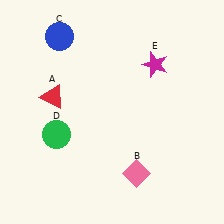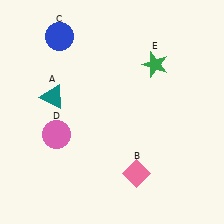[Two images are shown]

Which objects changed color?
A changed from red to teal. D changed from green to pink. E changed from magenta to green.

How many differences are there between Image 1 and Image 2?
There are 3 differences between the two images.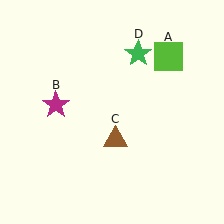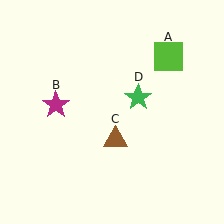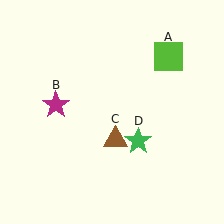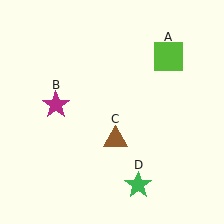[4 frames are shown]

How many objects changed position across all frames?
1 object changed position: green star (object D).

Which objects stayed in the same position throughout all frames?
Lime square (object A) and magenta star (object B) and brown triangle (object C) remained stationary.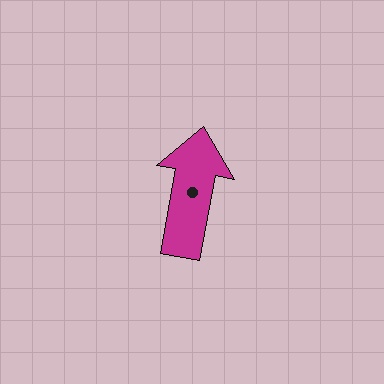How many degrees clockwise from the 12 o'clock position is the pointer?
Approximately 10 degrees.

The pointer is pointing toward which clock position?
Roughly 12 o'clock.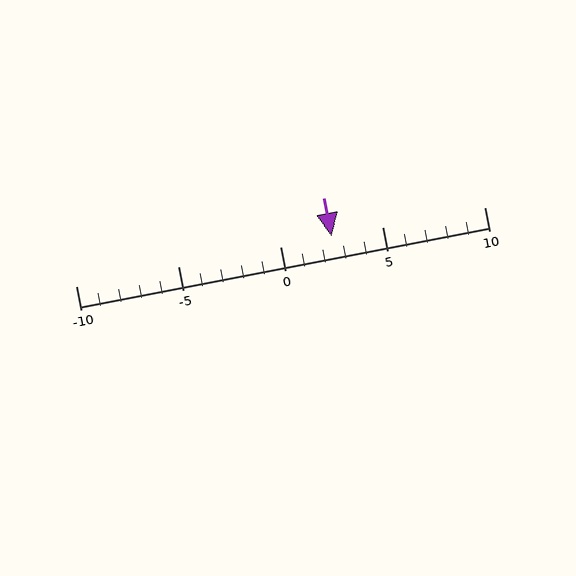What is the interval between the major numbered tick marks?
The major tick marks are spaced 5 units apart.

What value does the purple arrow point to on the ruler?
The purple arrow points to approximately 2.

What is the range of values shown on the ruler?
The ruler shows values from -10 to 10.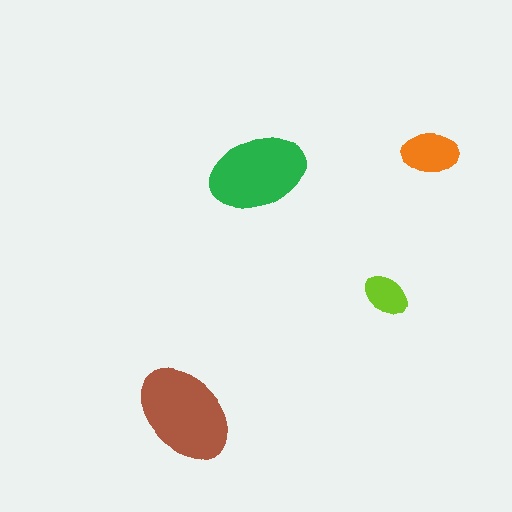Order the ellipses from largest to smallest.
the brown one, the green one, the orange one, the lime one.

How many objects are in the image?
There are 4 objects in the image.